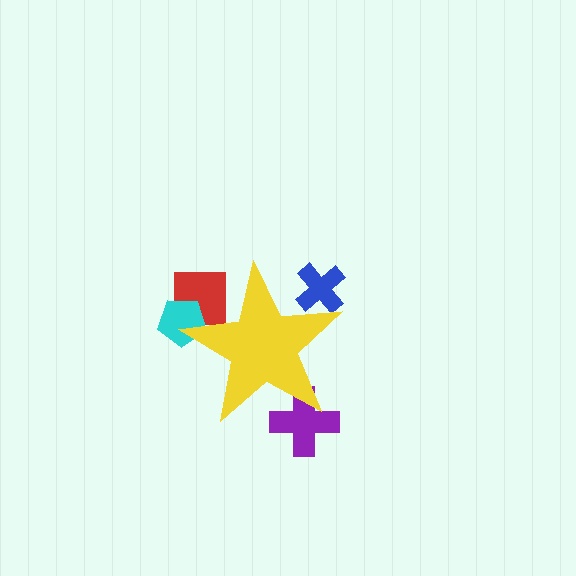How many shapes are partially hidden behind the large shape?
4 shapes are partially hidden.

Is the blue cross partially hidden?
Yes, the blue cross is partially hidden behind the yellow star.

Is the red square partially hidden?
Yes, the red square is partially hidden behind the yellow star.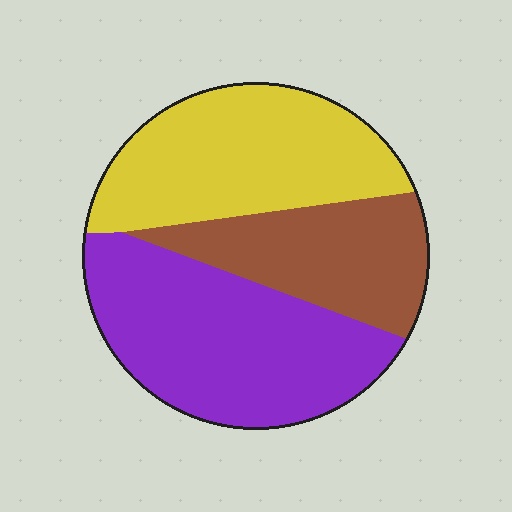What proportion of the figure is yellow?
Yellow takes up about one third (1/3) of the figure.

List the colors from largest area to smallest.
From largest to smallest: purple, yellow, brown.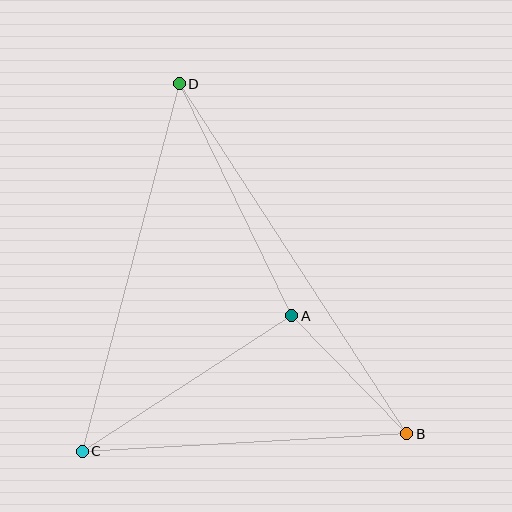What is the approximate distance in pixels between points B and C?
The distance between B and C is approximately 325 pixels.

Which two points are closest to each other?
Points A and B are closest to each other.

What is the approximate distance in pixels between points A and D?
The distance between A and D is approximately 258 pixels.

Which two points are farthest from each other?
Points B and D are farthest from each other.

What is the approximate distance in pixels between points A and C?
The distance between A and C is approximately 250 pixels.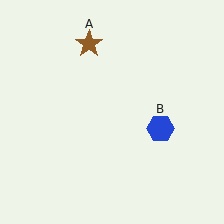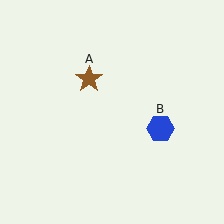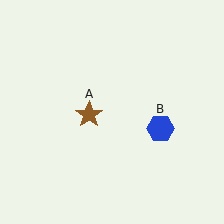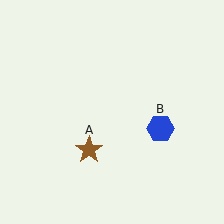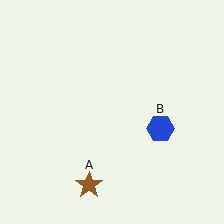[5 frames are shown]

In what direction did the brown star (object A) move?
The brown star (object A) moved down.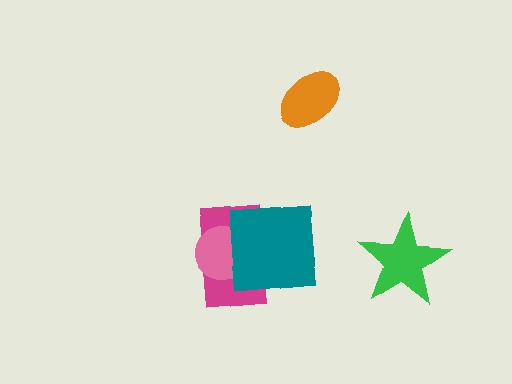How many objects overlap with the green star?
0 objects overlap with the green star.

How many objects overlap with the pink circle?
2 objects overlap with the pink circle.